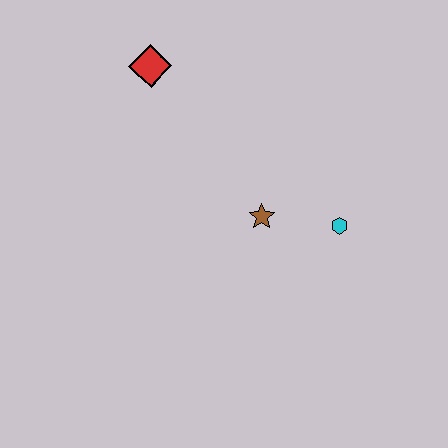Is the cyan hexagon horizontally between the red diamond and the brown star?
No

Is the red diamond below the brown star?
No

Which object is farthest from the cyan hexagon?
The red diamond is farthest from the cyan hexagon.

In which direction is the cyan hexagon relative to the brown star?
The cyan hexagon is to the right of the brown star.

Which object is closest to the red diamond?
The brown star is closest to the red diamond.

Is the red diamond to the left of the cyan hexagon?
Yes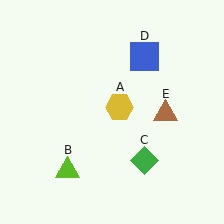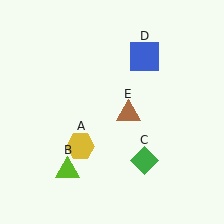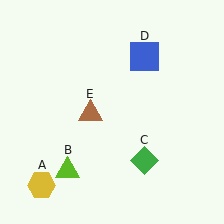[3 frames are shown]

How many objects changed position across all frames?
2 objects changed position: yellow hexagon (object A), brown triangle (object E).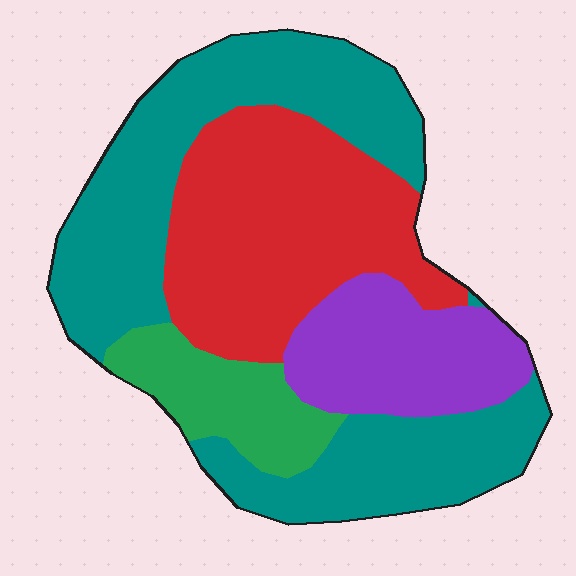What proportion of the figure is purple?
Purple covers roughly 15% of the figure.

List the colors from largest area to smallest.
From largest to smallest: teal, red, purple, green.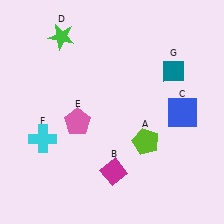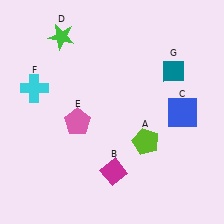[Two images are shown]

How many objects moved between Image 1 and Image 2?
1 object moved between the two images.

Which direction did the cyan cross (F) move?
The cyan cross (F) moved up.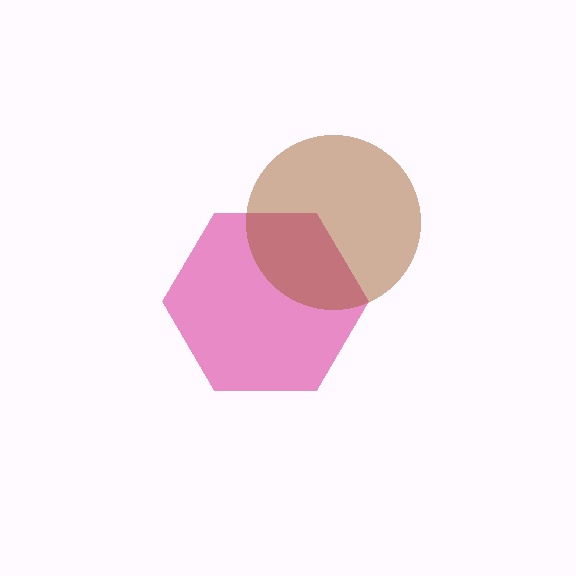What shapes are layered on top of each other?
The layered shapes are: a magenta hexagon, a brown circle.